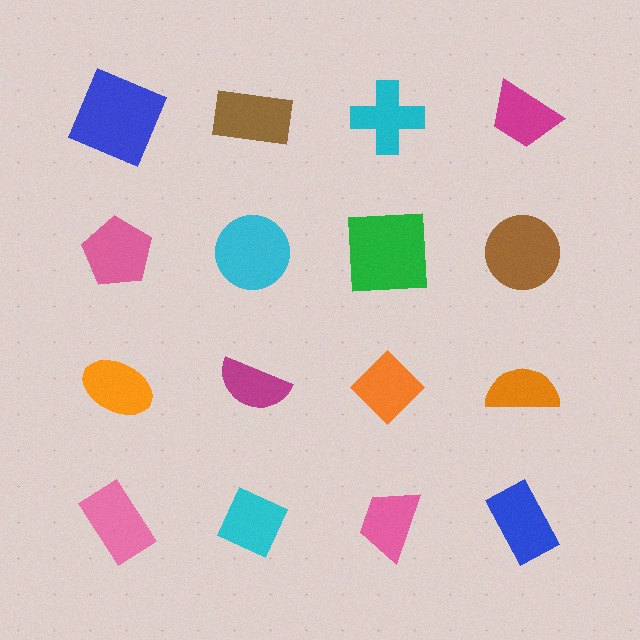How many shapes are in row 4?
4 shapes.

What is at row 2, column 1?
A pink pentagon.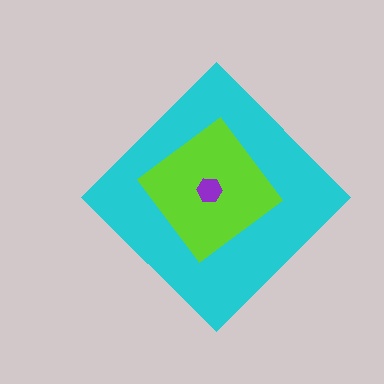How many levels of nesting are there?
3.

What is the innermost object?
The purple hexagon.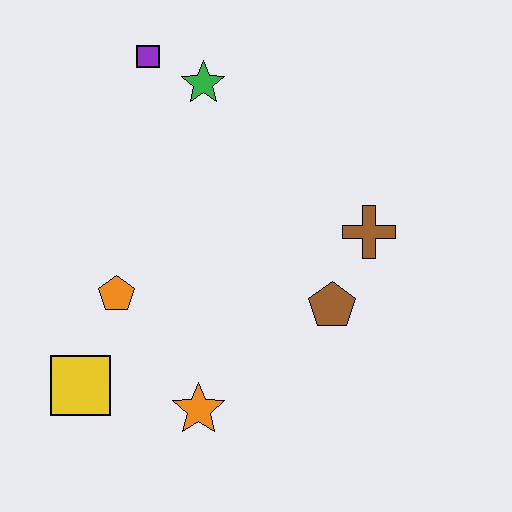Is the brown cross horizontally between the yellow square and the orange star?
No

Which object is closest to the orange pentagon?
The yellow square is closest to the orange pentagon.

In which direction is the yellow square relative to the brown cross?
The yellow square is to the left of the brown cross.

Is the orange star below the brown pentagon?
Yes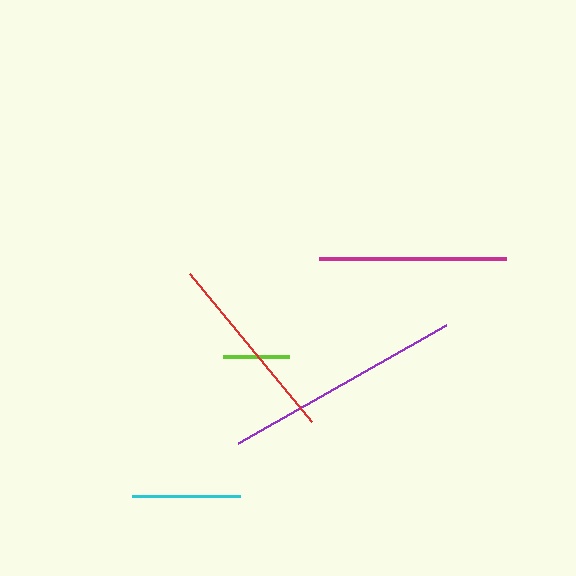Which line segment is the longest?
The purple line is the longest at approximately 240 pixels.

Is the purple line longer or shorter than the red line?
The purple line is longer than the red line.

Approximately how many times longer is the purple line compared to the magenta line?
The purple line is approximately 1.3 times the length of the magenta line.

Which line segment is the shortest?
The lime line is the shortest at approximately 65 pixels.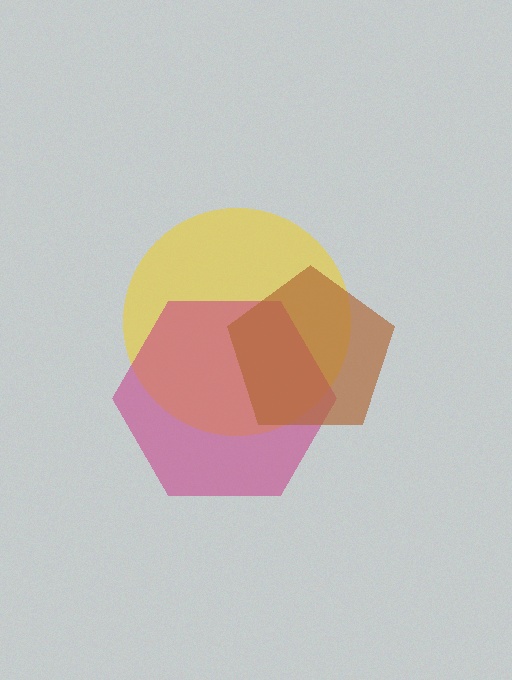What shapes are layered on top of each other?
The layered shapes are: a yellow circle, a magenta hexagon, a brown pentagon.